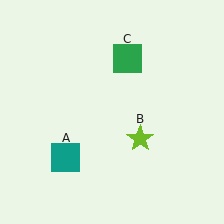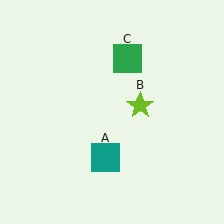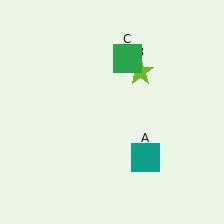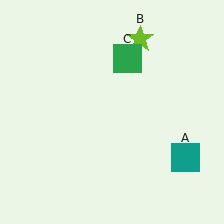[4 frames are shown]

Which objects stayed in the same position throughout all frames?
Green square (object C) remained stationary.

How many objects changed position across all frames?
2 objects changed position: teal square (object A), lime star (object B).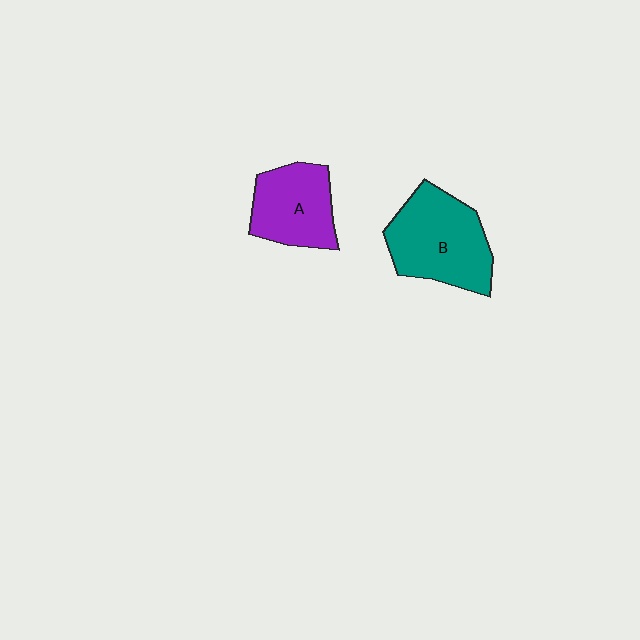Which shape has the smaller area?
Shape A (purple).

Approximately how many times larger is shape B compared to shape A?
Approximately 1.3 times.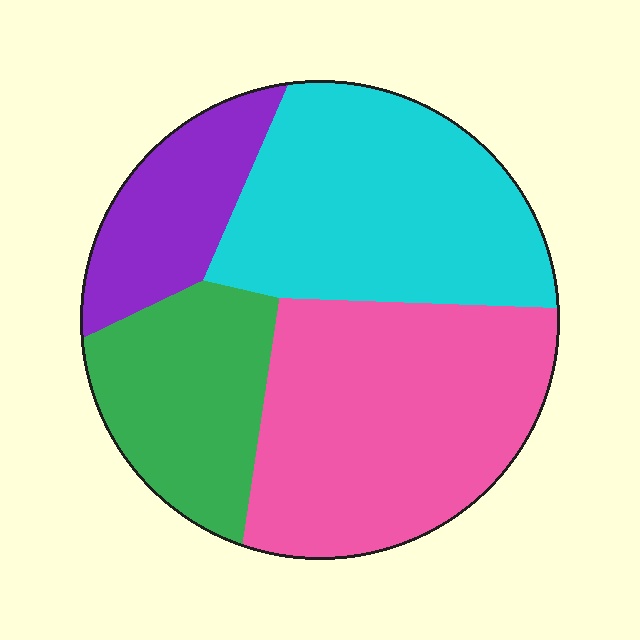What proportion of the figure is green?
Green covers roughly 20% of the figure.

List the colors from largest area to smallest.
From largest to smallest: pink, cyan, green, purple.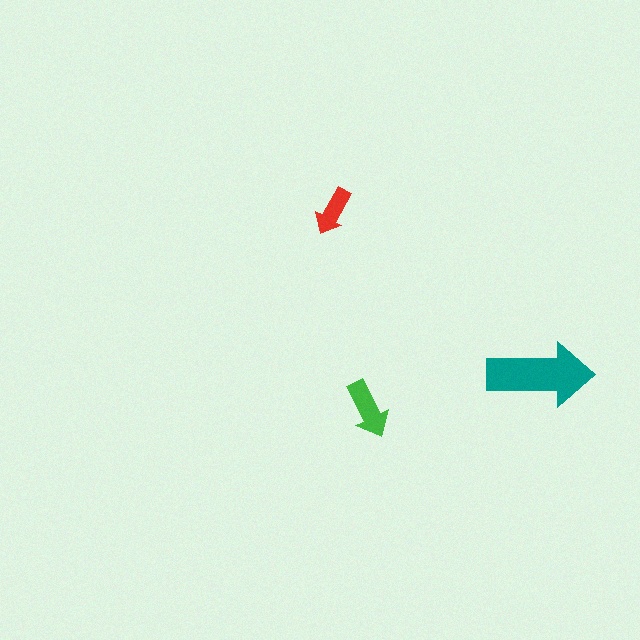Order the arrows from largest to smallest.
the teal one, the green one, the red one.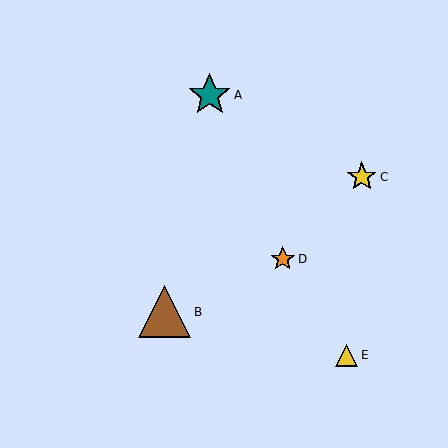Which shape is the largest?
The brown triangle (labeled B) is the largest.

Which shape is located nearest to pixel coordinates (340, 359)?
The yellow triangle (labeled E) at (347, 355) is nearest to that location.